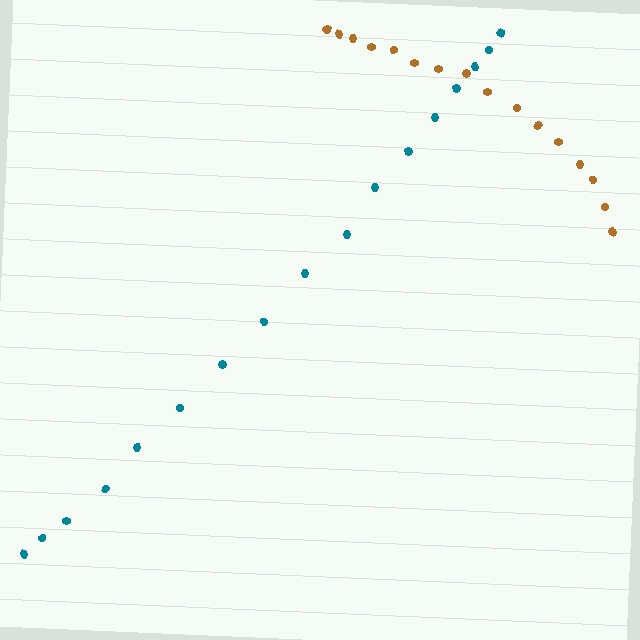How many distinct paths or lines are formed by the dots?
There are 2 distinct paths.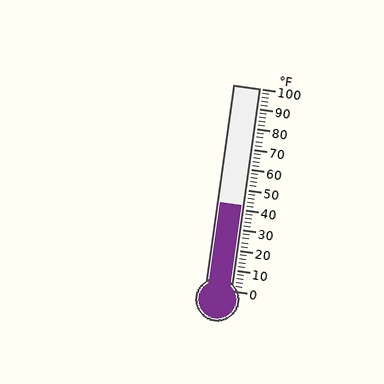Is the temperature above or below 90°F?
The temperature is below 90°F.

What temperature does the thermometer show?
The thermometer shows approximately 42°F.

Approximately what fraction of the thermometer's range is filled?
The thermometer is filled to approximately 40% of its range.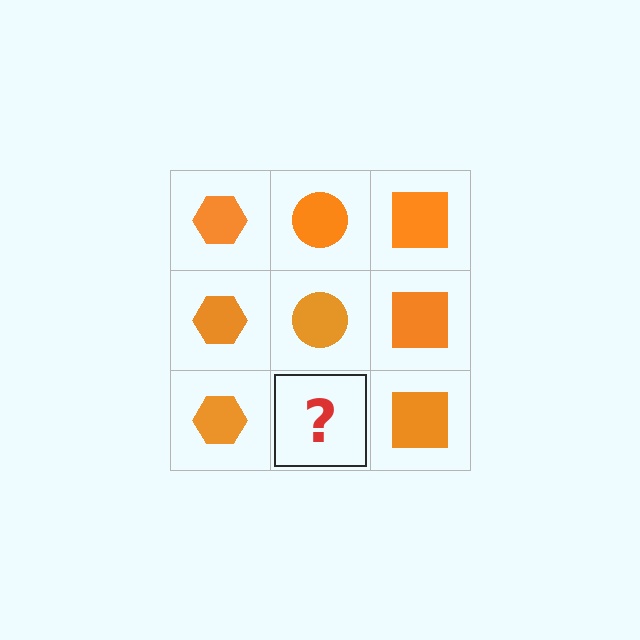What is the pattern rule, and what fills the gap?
The rule is that each column has a consistent shape. The gap should be filled with an orange circle.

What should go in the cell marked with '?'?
The missing cell should contain an orange circle.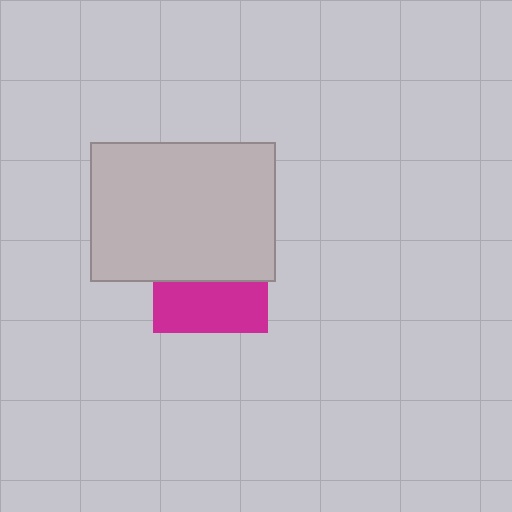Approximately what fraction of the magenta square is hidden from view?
Roughly 55% of the magenta square is hidden behind the light gray rectangle.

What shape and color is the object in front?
The object in front is a light gray rectangle.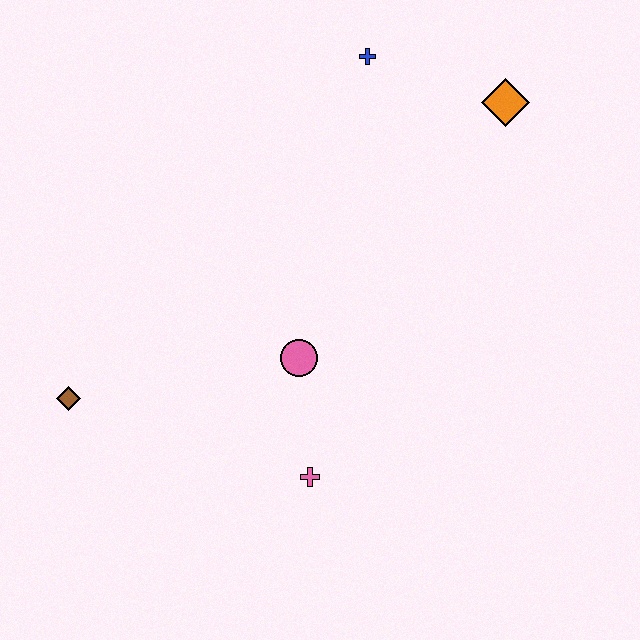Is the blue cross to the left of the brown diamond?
No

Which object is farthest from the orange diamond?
The brown diamond is farthest from the orange diamond.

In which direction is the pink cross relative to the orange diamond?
The pink cross is below the orange diamond.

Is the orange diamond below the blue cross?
Yes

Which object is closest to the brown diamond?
The pink circle is closest to the brown diamond.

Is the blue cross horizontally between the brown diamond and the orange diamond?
Yes